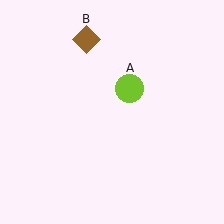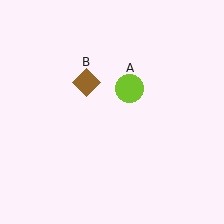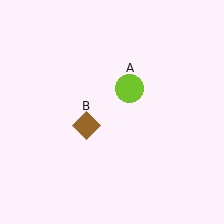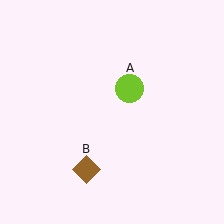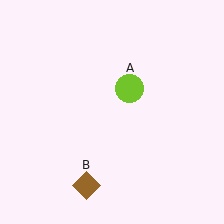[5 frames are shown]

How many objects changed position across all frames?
1 object changed position: brown diamond (object B).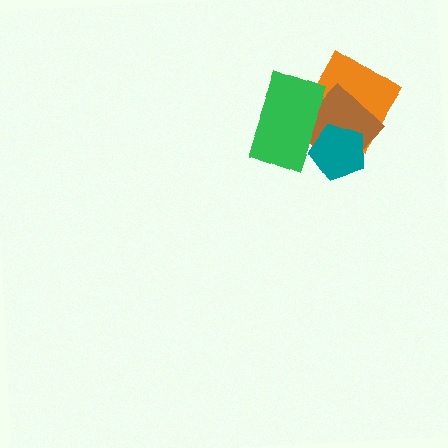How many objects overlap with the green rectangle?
3 objects overlap with the green rectangle.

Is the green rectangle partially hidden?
Yes, it is partially covered by another shape.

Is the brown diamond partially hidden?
Yes, it is partially covered by another shape.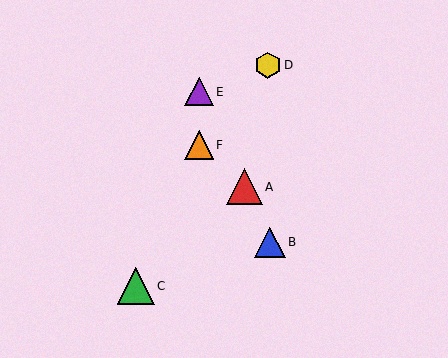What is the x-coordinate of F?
Object F is at x≈199.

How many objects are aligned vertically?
2 objects (E, F) are aligned vertically.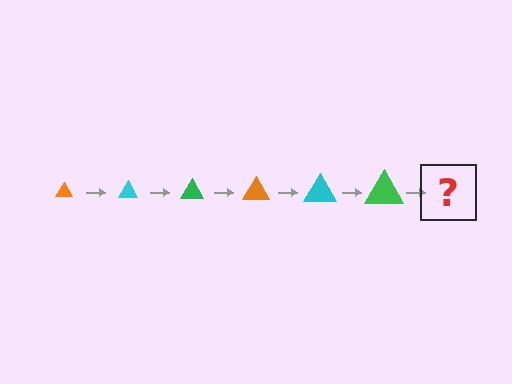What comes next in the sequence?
The next element should be an orange triangle, larger than the previous one.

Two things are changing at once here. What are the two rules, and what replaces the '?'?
The two rules are that the triangle grows larger each step and the color cycles through orange, cyan, and green. The '?' should be an orange triangle, larger than the previous one.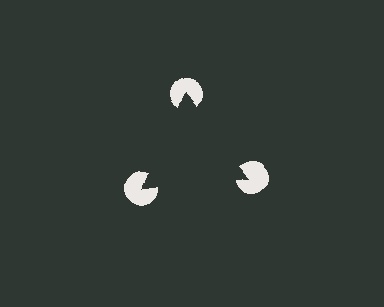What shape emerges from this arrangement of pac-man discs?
An illusory triangle — its edges are inferred from the aligned wedge cuts in the pac-man discs, not physically drawn.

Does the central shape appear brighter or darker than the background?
It typically appears slightly darker than the background, even though no actual brightness change is drawn.